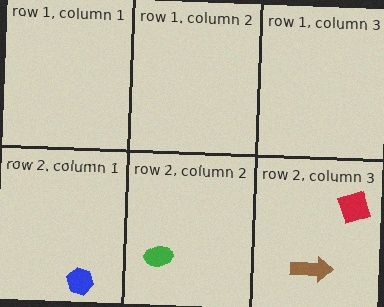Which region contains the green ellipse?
The row 2, column 2 region.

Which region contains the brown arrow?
The row 2, column 3 region.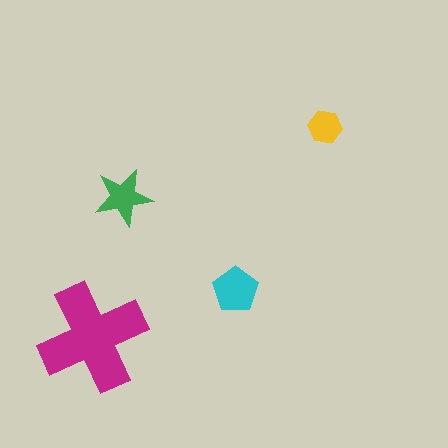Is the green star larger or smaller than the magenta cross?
Smaller.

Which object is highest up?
The yellow hexagon is topmost.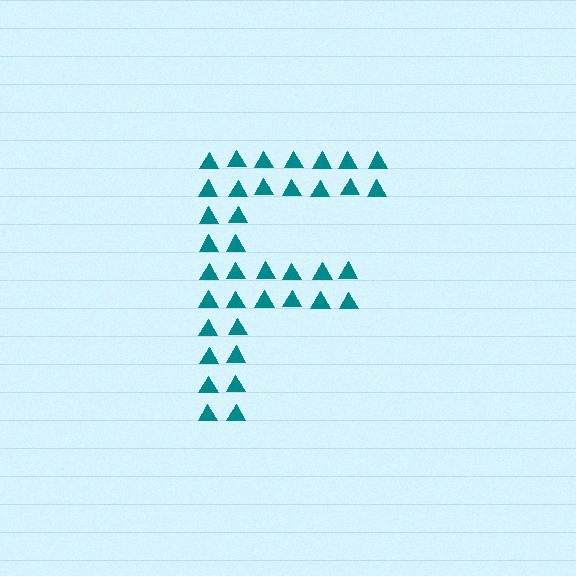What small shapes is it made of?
It is made of small triangles.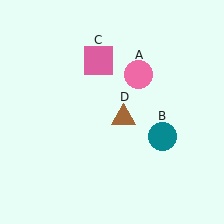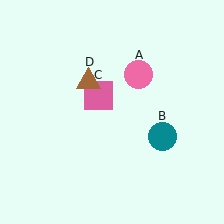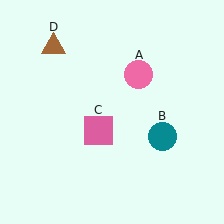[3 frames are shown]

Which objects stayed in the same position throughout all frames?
Pink circle (object A) and teal circle (object B) remained stationary.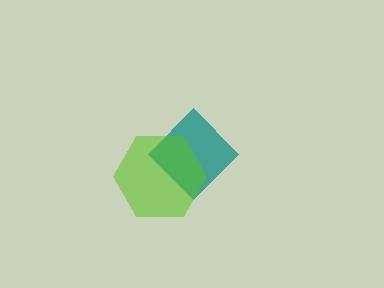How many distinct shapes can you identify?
There are 2 distinct shapes: a teal diamond, a lime hexagon.